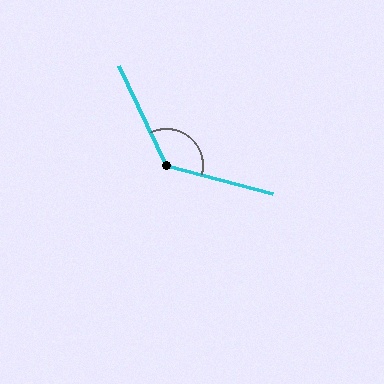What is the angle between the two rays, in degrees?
Approximately 130 degrees.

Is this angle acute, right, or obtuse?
It is obtuse.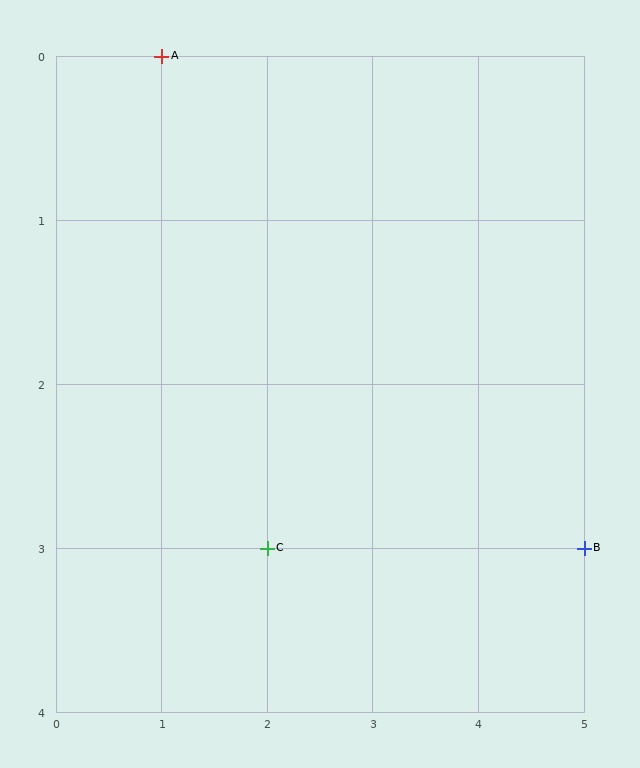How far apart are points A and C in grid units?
Points A and C are 1 column and 3 rows apart (about 3.2 grid units diagonally).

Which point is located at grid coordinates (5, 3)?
Point B is at (5, 3).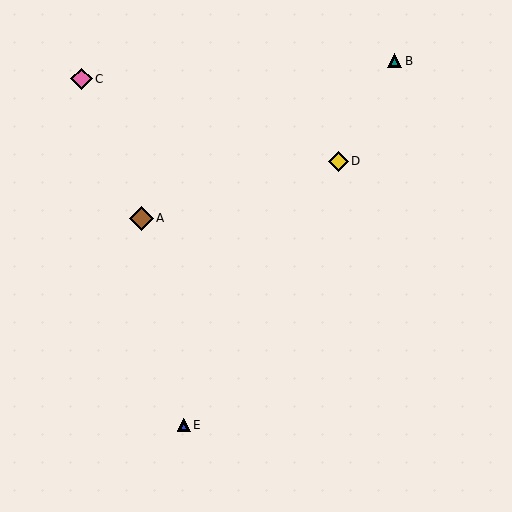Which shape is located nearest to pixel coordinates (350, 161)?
The yellow diamond (labeled D) at (338, 161) is nearest to that location.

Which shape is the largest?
The brown diamond (labeled A) is the largest.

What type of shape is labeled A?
Shape A is a brown diamond.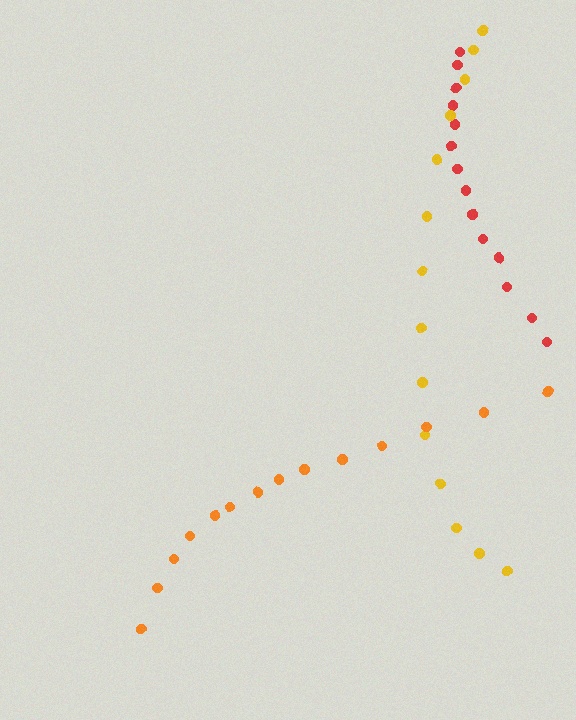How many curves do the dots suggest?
There are 3 distinct paths.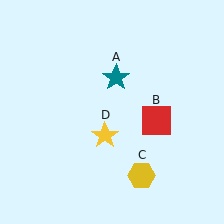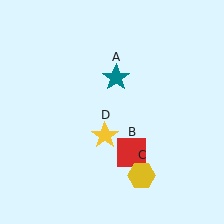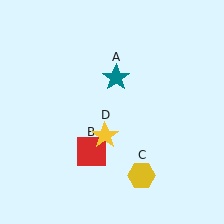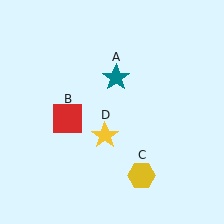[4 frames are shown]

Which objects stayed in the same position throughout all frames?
Teal star (object A) and yellow hexagon (object C) and yellow star (object D) remained stationary.